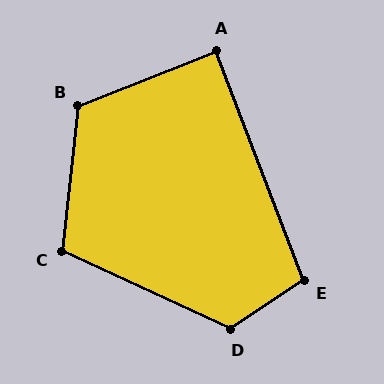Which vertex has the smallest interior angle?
A, at approximately 89 degrees.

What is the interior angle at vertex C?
Approximately 109 degrees (obtuse).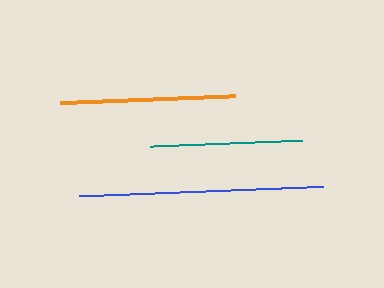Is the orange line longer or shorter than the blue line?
The blue line is longer than the orange line.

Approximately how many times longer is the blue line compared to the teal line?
The blue line is approximately 1.6 times the length of the teal line.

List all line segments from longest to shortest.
From longest to shortest: blue, orange, teal.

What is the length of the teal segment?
The teal segment is approximately 152 pixels long.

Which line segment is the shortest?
The teal line is the shortest at approximately 152 pixels.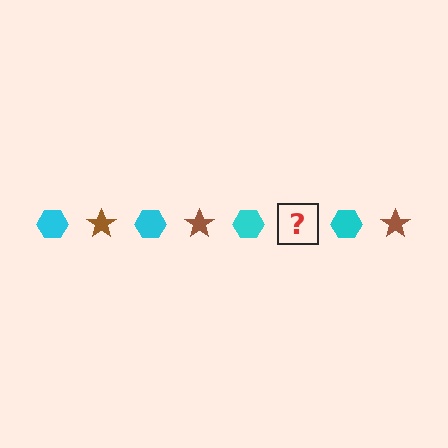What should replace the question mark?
The question mark should be replaced with a brown star.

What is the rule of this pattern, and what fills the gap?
The rule is that the pattern alternates between cyan hexagon and brown star. The gap should be filled with a brown star.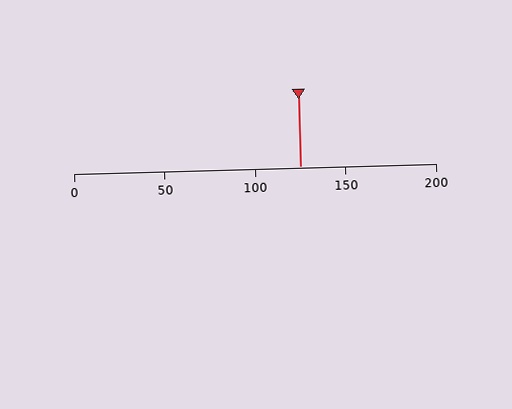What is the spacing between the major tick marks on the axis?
The major ticks are spaced 50 apart.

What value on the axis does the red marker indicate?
The marker indicates approximately 125.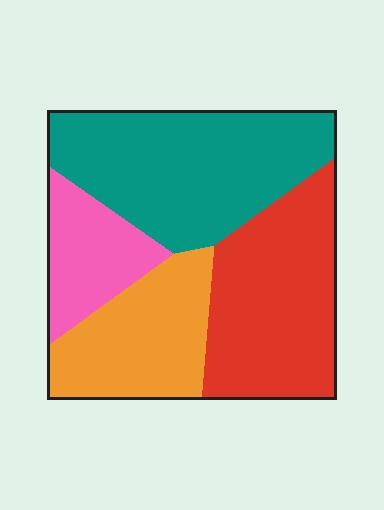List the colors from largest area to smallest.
From largest to smallest: teal, red, orange, pink.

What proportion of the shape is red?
Red covers roughly 30% of the shape.